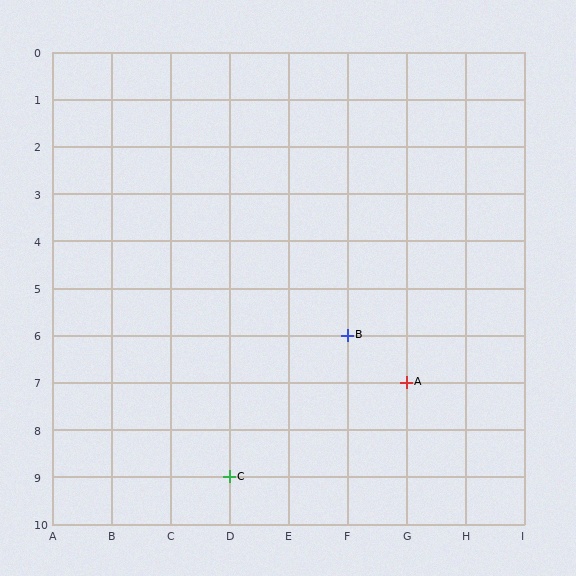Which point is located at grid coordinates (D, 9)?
Point C is at (D, 9).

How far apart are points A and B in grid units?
Points A and B are 1 column and 1 row apart (about 1.4 grid units diagonally).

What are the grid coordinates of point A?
Point A is at grid coordinates (G, 7).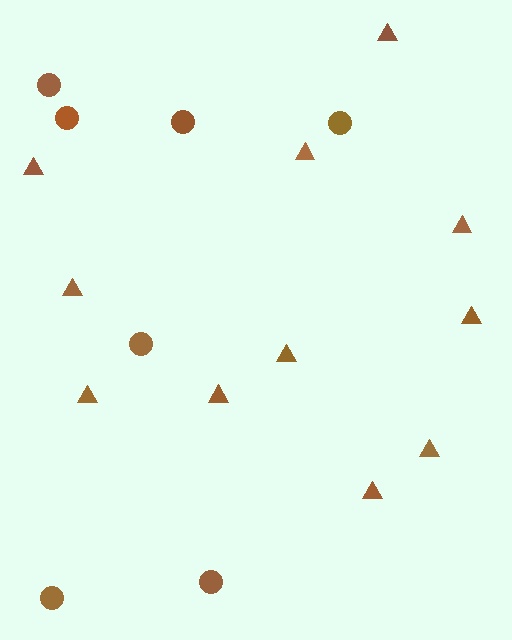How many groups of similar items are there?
There are 2 groups: one group of triangles (11) and one group of circles (7).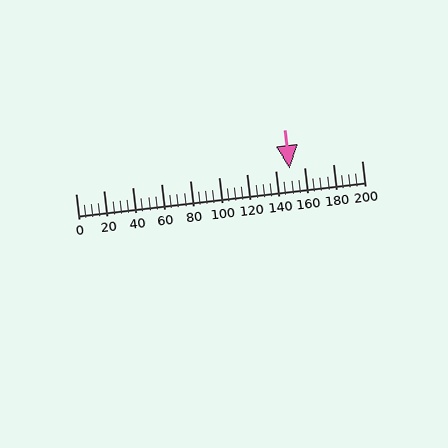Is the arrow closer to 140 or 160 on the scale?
The arrow is closer to 140.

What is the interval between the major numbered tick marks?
The major tick marks are spaced 20 units apart.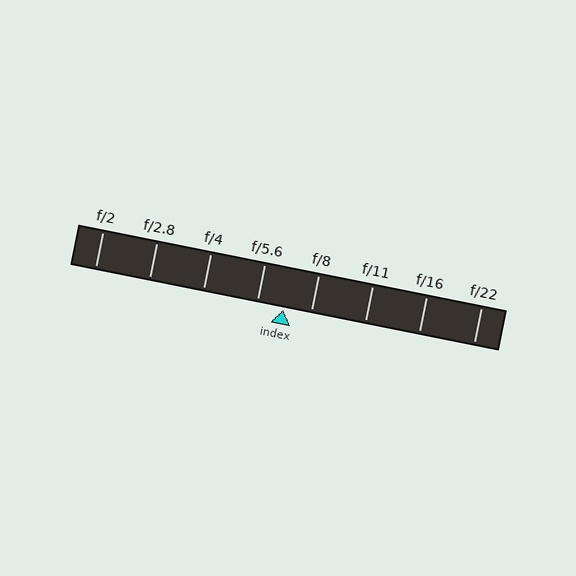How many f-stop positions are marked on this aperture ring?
There are 8 f-stop positions marked.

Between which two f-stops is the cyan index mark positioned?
The index mark is between f/5.6 and f/8.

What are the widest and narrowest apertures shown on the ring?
The widest aperture shown is f/2 and the narrowest is f/22.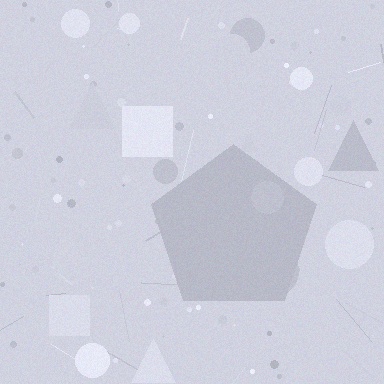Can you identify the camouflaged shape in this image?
The camouflaged shape is a pentagon.